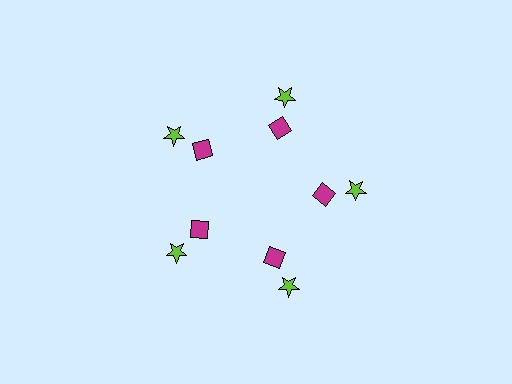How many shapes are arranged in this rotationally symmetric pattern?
There are 10 shapes, arranged in 5 groups of 2.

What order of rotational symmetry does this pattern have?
This pattern has 5-fold rotational symmetry.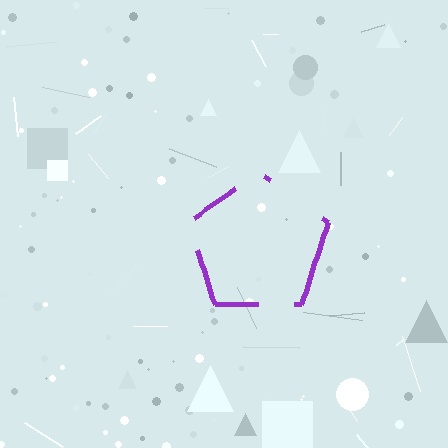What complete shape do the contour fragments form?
The contour fragments form a pentagon.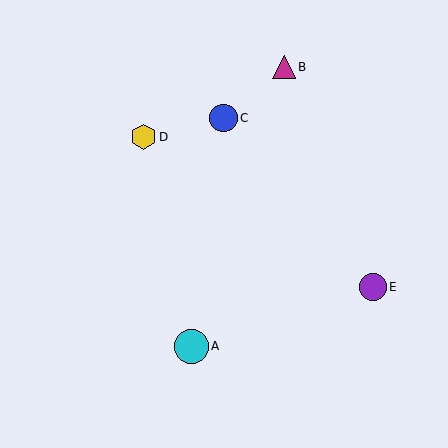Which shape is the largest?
The cyan circle (labeled A) is the largest.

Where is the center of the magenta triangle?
The center of the magenta triangle is at (284, 67).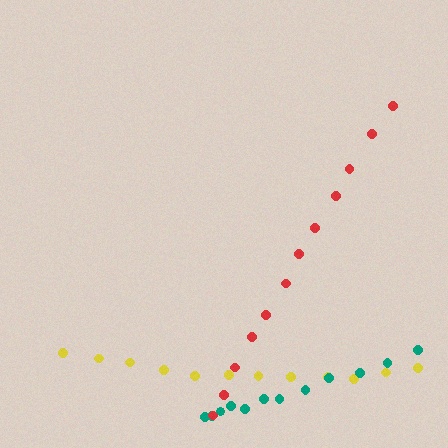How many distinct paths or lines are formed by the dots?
There are 3 distinct paths.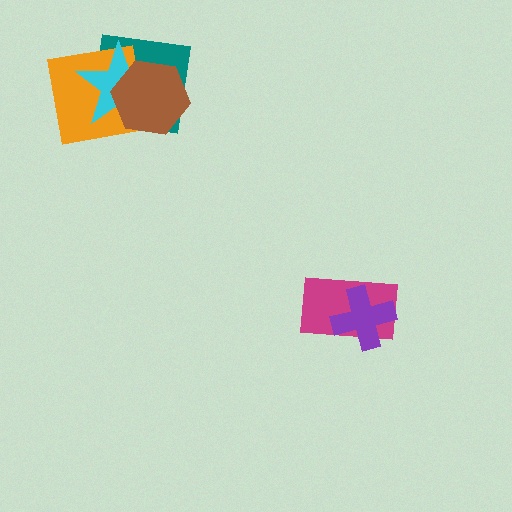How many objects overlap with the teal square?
3 objects overlap with the teal square.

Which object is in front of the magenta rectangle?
The purple cross is in front of the magenta rectangle.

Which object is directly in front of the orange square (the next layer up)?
The cyan star is directly in front of the orange square.